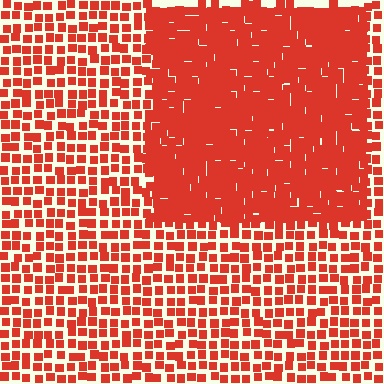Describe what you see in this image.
The image contains small red elements arranged at two different densities. A rectangle-shaped region is visible where the elements are more densely packed than the surrounding area.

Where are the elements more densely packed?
The elements are more densely packed inside the rectangle boundary.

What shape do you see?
I see a rectangle.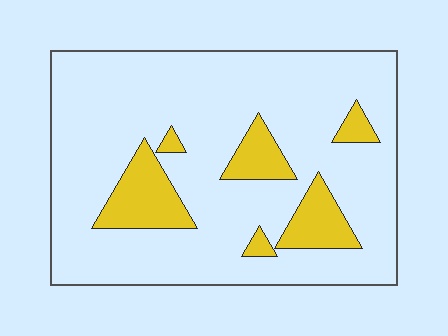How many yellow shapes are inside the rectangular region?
6.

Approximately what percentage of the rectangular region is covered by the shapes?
Approximately 15%.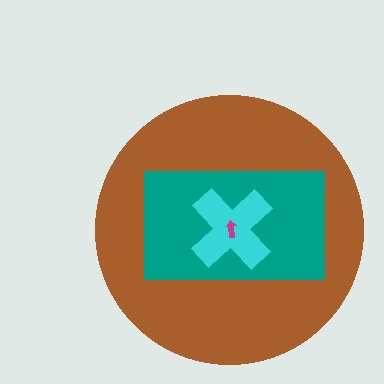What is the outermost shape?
The brown circle.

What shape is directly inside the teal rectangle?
The cyan cross.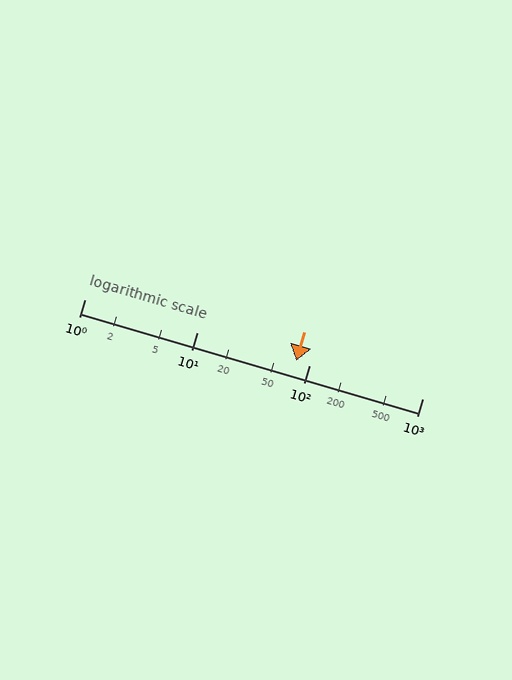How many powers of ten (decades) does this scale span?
The scale spans 3 decades, from 1 to 1000.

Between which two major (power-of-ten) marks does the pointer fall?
The pointer is between 10 and 100.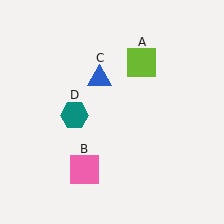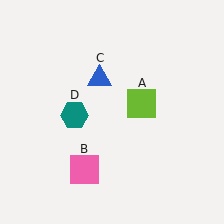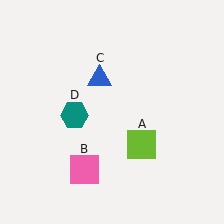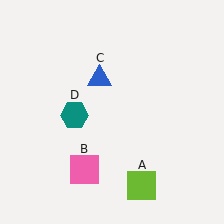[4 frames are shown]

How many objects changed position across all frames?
1 object changed position: lime square (object A).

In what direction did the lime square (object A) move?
The lime square (object A) moved down.